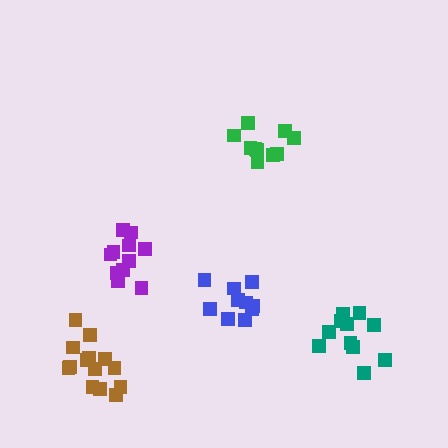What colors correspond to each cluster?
The clusters are colored: purple, teal, blue, brown, green.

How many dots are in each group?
Group 1: 11 dots, Group 2: 11 dots, Group 3: 11 dots, Group 4: 14 dots, Group 5: 10 dots (57 total).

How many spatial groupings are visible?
There are 5 spatial groupings.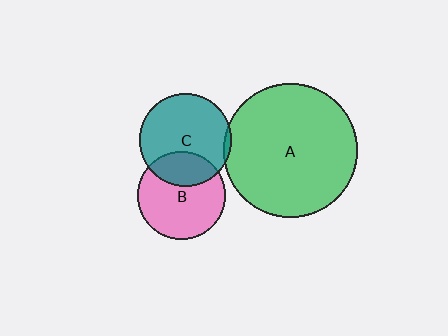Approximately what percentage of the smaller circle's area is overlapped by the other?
Approximately 5%.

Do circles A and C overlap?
Yes.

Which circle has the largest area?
Circle A (green).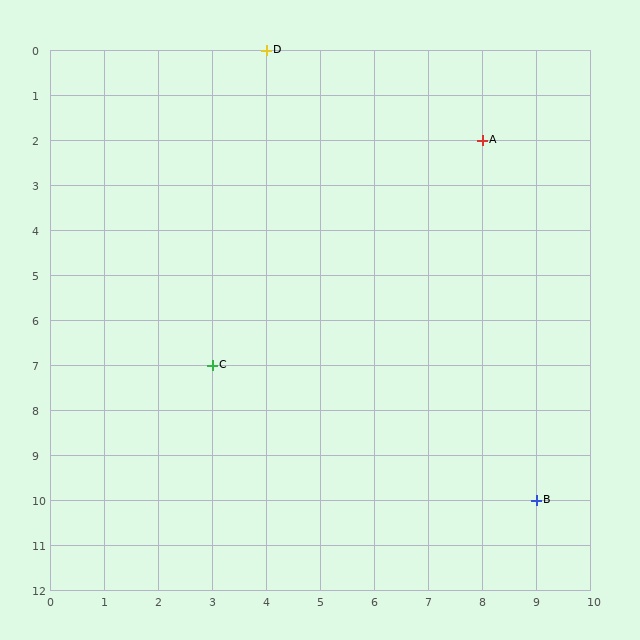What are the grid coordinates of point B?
Point B is at grid coordinates (9, 10).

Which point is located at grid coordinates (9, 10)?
Point B is at (9, 10).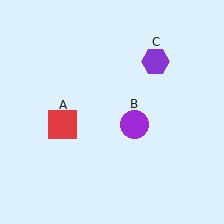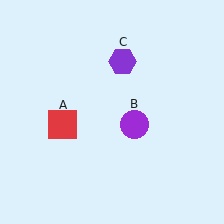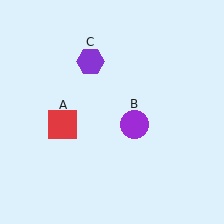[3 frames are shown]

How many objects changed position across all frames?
1 object changed position: purple hexagon (object C).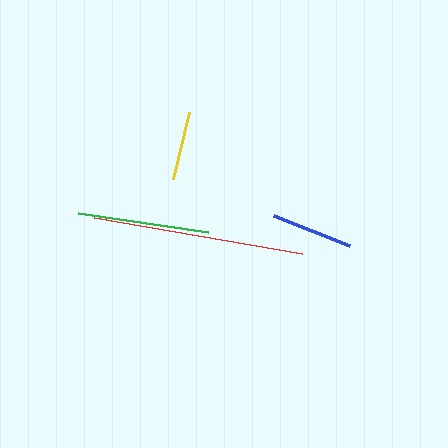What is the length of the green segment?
The green segment is approximately 132 pixels long.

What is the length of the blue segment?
The blue segment is approximately 82 pixels long.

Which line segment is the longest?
The red line is the longest at approximately 212 pixels.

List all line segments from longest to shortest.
From longest to shortest: red, green, blue, yellow.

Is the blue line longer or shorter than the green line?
The green line is longer than the blue line.